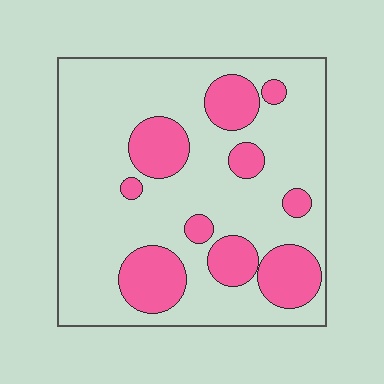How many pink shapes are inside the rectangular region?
10.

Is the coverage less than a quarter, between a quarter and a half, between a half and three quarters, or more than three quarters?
Less than a quarter.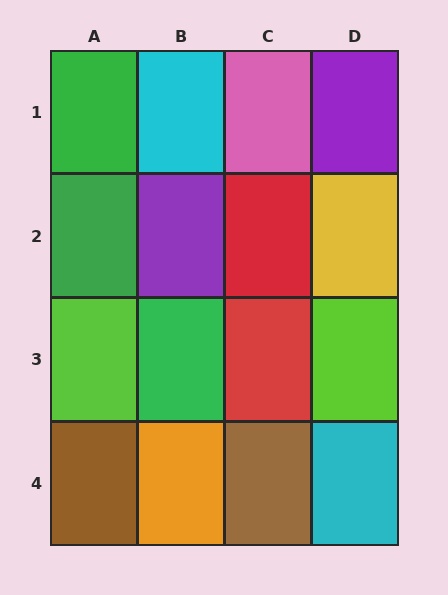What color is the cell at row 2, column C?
Red.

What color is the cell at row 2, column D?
Yellow.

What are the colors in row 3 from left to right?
Lime, green, red, lime.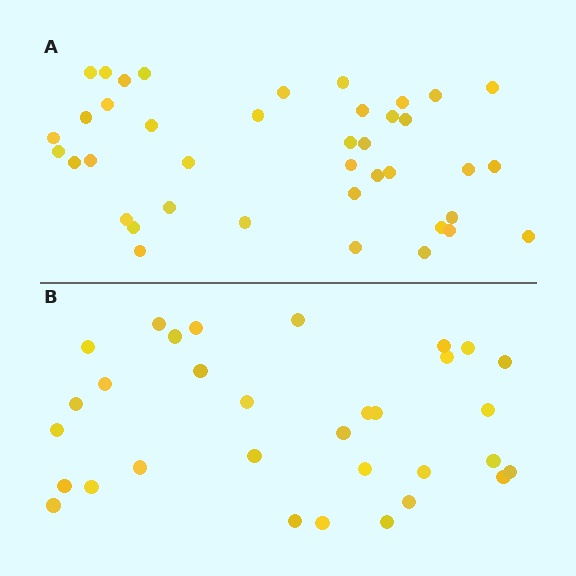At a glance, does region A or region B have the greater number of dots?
Region A (the top region) has more dots.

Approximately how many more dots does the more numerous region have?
Region A has roughly 8 or so more dots than region B.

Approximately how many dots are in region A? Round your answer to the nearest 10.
About 40 dots.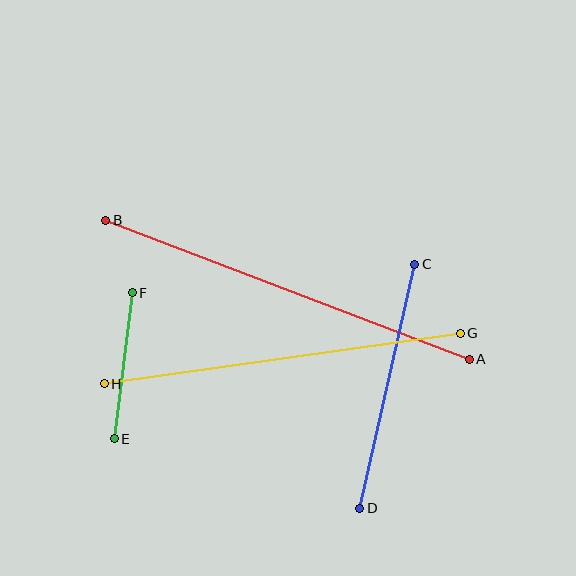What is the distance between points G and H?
The distance is approximately 359 pixels.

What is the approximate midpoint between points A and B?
The midpoint is at approximately (287, 290) pixels.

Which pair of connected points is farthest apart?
Points A and B are farthest apart.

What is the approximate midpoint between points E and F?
The midpoint is at approximately (123, 366) pixels.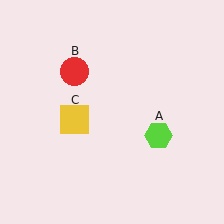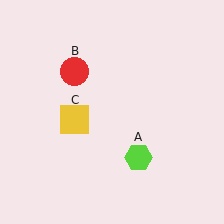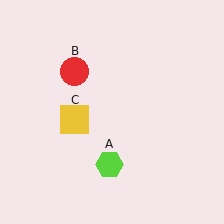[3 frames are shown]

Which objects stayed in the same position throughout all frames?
Red circle (object B) and yellow square (object C) remained stationary.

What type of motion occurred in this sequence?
The lime hexagon (object A) rotated clockwise around the center of the scene.